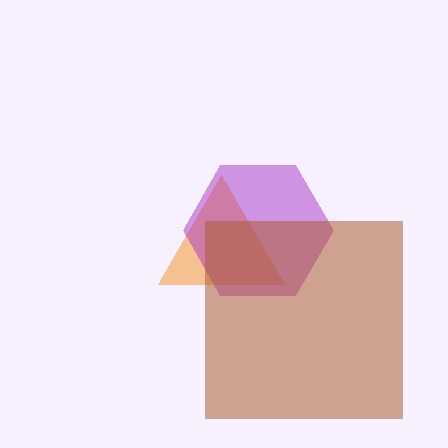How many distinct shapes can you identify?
There are 3 distinct shapes: an orange triangle, a purple hexagon, a brown square.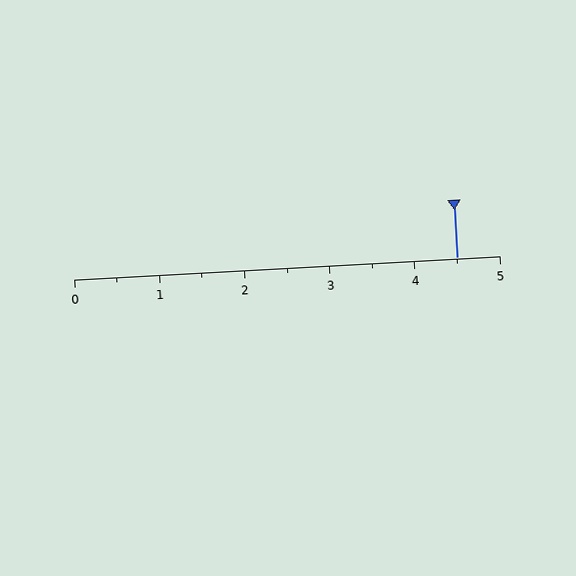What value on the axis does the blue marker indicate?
The marker indicates approximately 4.5.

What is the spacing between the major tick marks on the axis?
The major ticks are spaced 1 apart.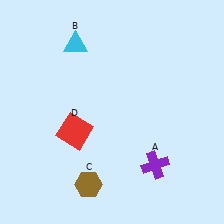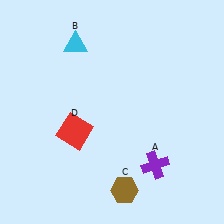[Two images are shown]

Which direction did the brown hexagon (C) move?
The brown hexagon (C) moved right.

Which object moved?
The brown hexagon (C) moved right.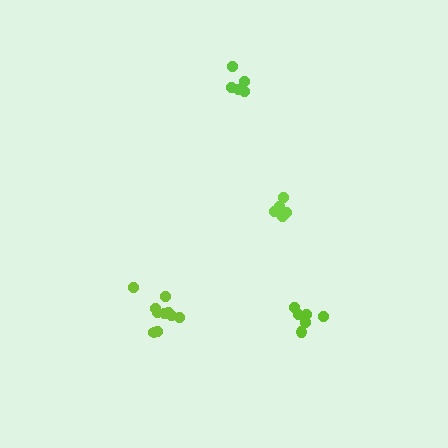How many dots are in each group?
Group 1: 10 dots, Group 2: 5 dots, Group 3: 5 dots, Group 4: 6 dots (26 total).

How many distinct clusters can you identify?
There are 4 distinct clusters.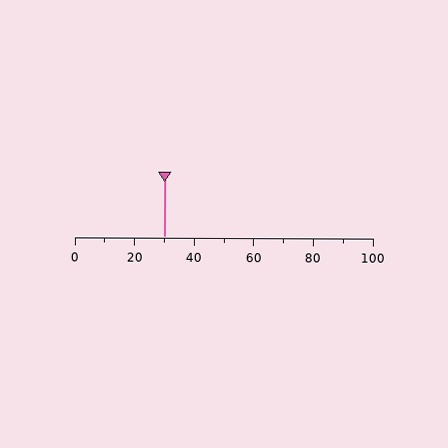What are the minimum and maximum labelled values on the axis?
The axis runs from 0 to 100.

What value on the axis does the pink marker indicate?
The marker indicates approximately 30.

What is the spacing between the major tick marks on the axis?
The major ticks are spaced 20 apart.